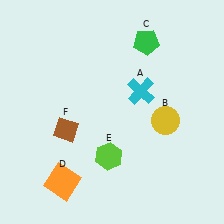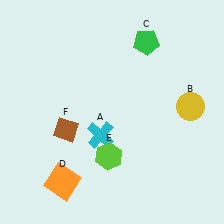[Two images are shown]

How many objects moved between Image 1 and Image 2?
2 objects moved between the two images.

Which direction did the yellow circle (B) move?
The yellow circle (B) moved right.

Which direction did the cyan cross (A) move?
The cyan cross (A) moved down.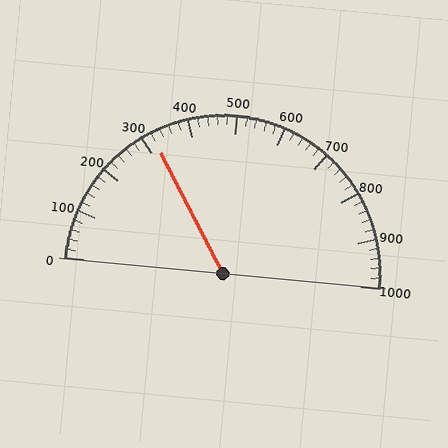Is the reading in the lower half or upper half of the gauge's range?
The reading is in the lower half of the range (0 to 1000).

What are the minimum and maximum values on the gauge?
The gauge ranges from 0 to 1000.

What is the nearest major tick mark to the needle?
The nearest major tick mark is 300.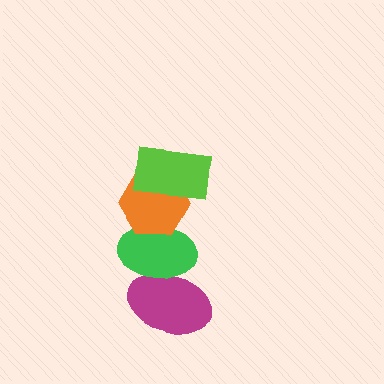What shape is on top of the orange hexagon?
The lime rectangle is on top of the orange hexagon.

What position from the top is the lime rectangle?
The lime rectangle is 1st from the top.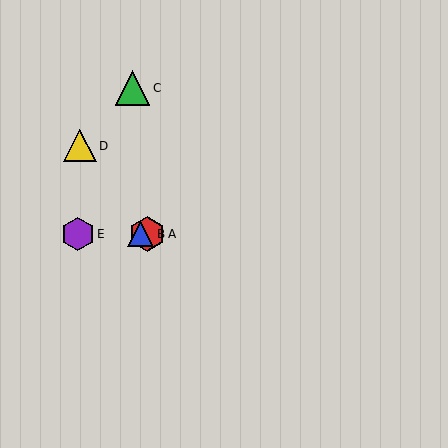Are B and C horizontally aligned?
No, B is at y≈234 and C is at y≈88.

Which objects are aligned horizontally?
Objects A, B, E are aligned horizontally.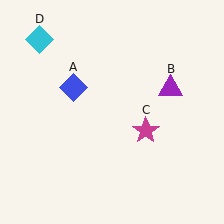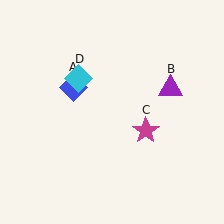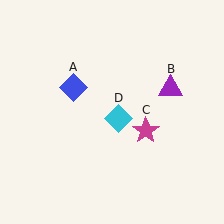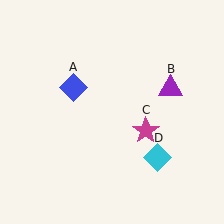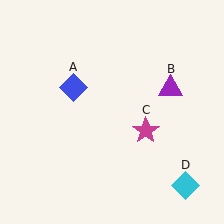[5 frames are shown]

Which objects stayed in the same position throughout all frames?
Blue diamond (object A) and purple triangle (object B) and magenta star (object C) remained stationary.